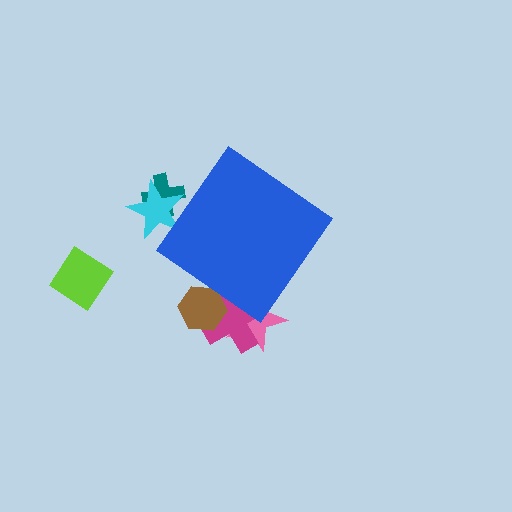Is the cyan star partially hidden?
Yes, the cyan star is partially hidden behind the blue diamond.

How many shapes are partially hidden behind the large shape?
5 shapes are partially hidden.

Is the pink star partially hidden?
Yes, the pink star is partially hidden behind the blue diamond.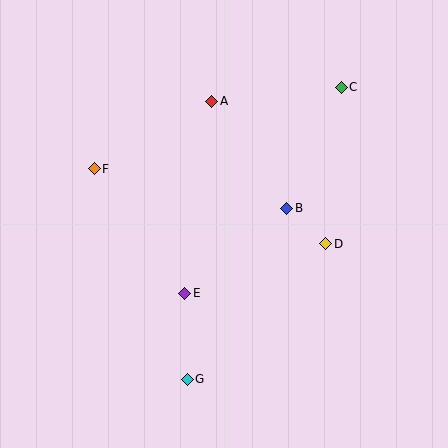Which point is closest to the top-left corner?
Point F is closest to the top-left corner.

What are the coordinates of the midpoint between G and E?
The midpoint between G and E is at (186, 336).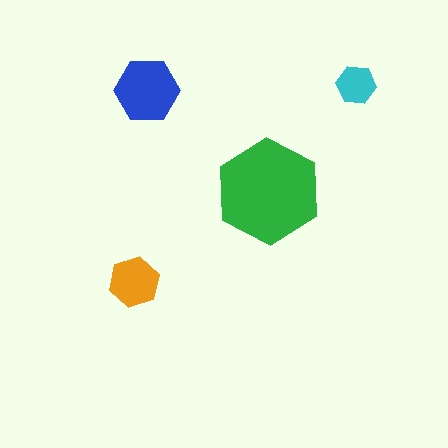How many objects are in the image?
There are 4 objects in the image.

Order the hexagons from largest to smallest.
the green one, the blue one, the orange one, the cyan one.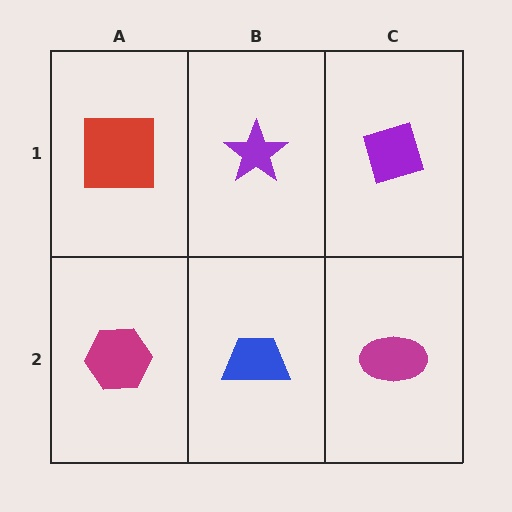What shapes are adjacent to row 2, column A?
A red square (row 1, column A), a blue trapezoid (row 2, column B).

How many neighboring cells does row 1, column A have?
2.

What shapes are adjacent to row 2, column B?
A purple star (row 1, column B), a magenta hexagon (row 2, column A), a magenta ellipse (row 2, column C).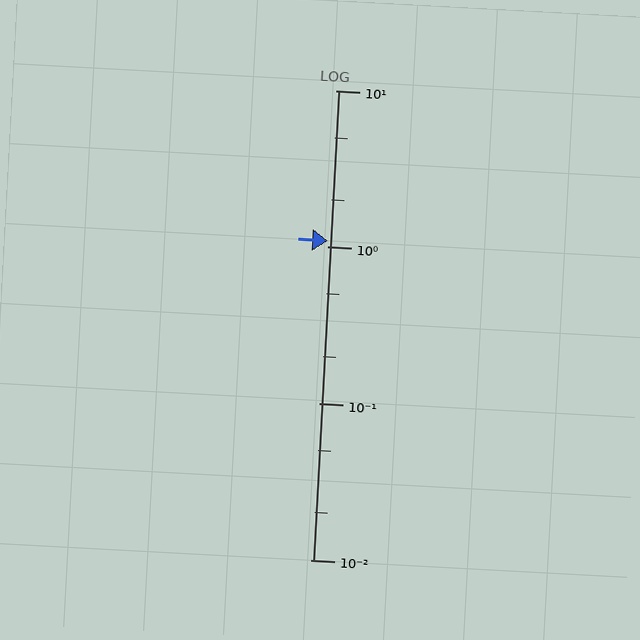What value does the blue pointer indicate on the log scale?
The pointer indicates approximately 1.1.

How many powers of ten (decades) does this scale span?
The scale spans 3 decades, from 0.01 to 10.